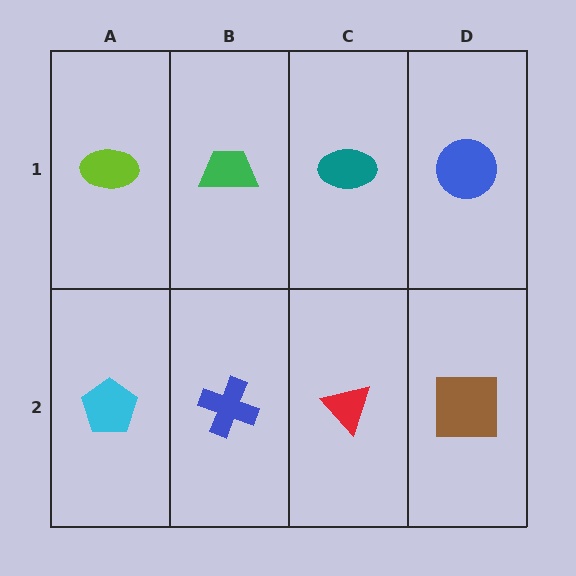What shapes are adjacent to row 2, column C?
A teal ellipse (row 1, column C), a blue cross (row 2, column B), a brown square (row 2, column D).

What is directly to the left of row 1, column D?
A teal ellipse.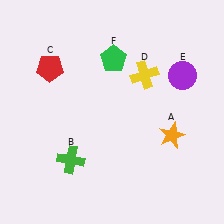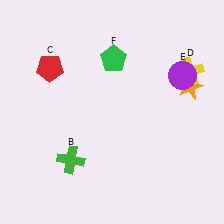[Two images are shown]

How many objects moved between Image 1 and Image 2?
2 objects moved between the two images.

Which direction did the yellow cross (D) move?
The yellow cross (D) moved right.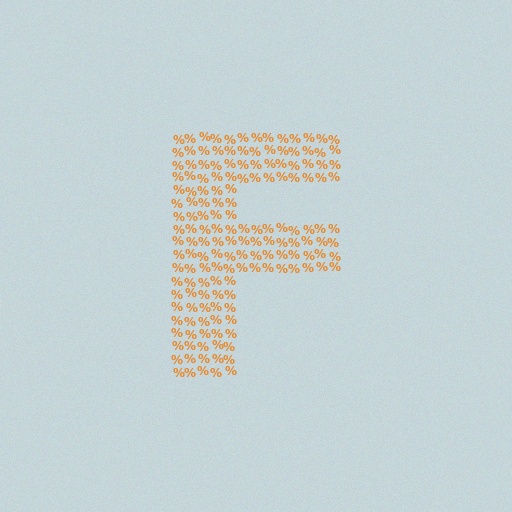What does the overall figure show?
The overall figure shows the letter F.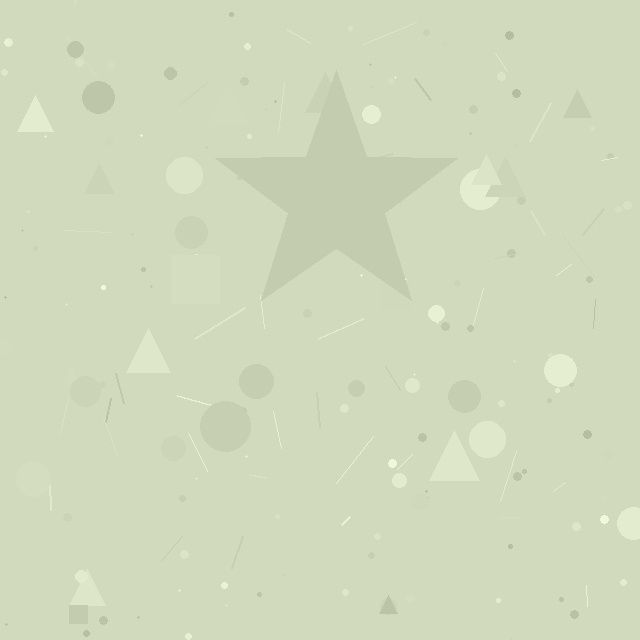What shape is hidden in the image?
A star is hidden in the image.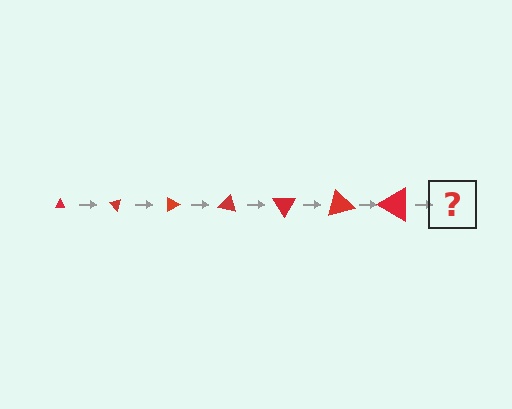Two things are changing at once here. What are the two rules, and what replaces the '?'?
The two rules are that the triangle grows larger each step and it rotates 45 degrees each step. The '?' should be a triangle, larger than the previous one and rotated 315 degrees from the start.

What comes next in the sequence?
The next element should be a triangle, larger than the previous one and rotated 315 degrees from the start.